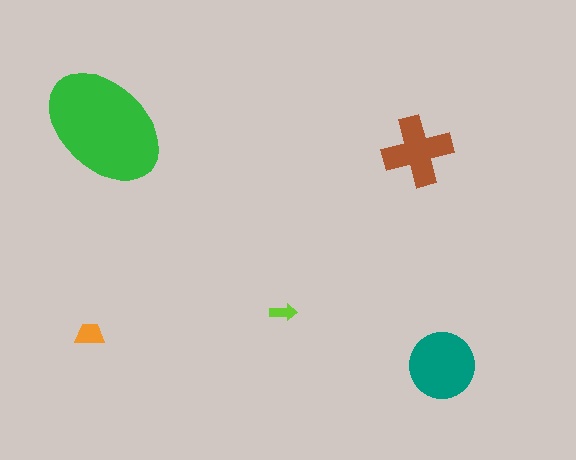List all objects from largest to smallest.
The green ellipse, the teal circle, the brown cross, the orange trapezoid, the lime arrow.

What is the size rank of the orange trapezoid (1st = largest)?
4th.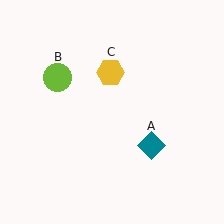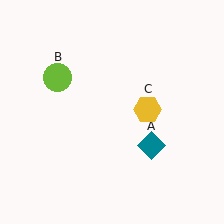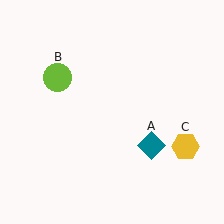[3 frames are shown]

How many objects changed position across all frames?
1 object changed position: yellow hexagon (object C).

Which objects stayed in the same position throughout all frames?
Teal diamond (object A) and lime circle (object B) remained stationary.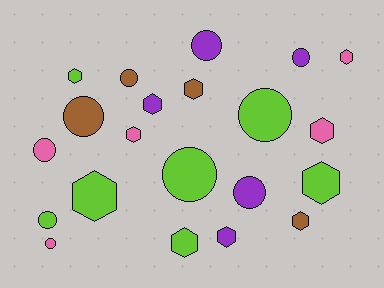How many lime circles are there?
There are 3 lime circles.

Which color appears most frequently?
Lime, with 7 objects.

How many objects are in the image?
There are 21 objects.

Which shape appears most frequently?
Hexagon, with 11 objects.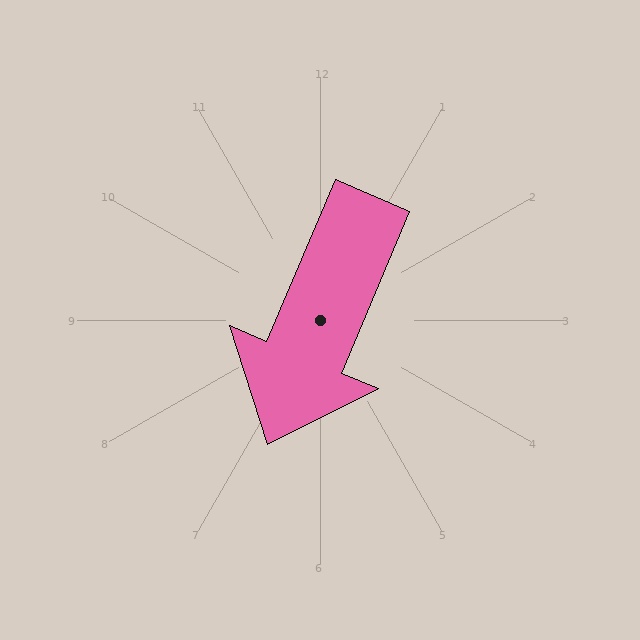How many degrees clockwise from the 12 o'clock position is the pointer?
Approximately 203 degrees.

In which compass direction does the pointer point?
Southwest.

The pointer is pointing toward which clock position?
Roughly 7 o'clock.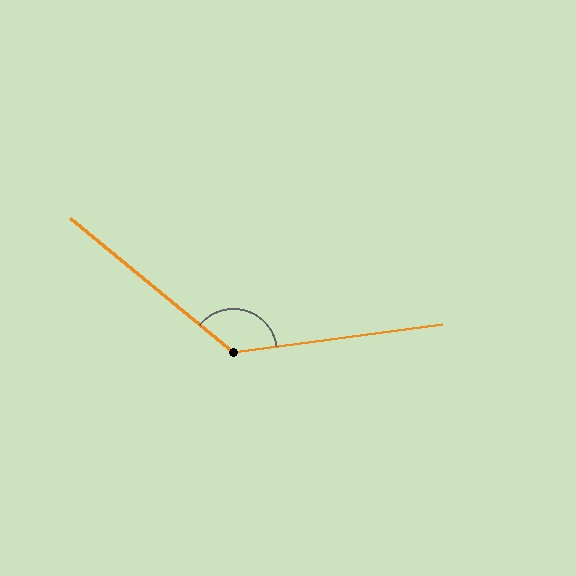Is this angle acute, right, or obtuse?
It is obtuse.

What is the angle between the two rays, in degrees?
Approximately 133 degrees.